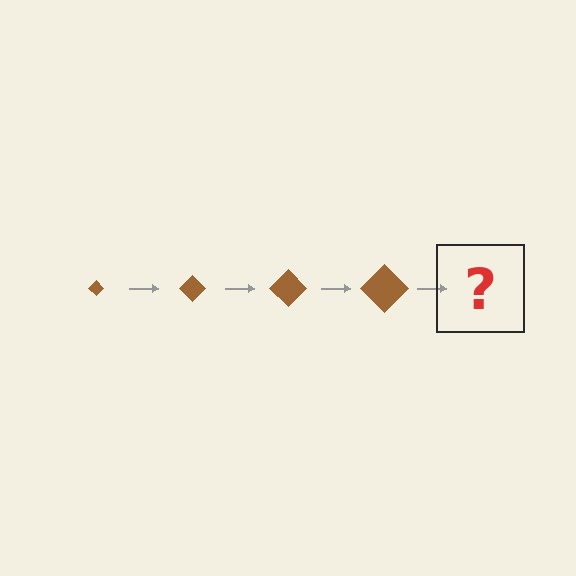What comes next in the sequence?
The next element should be a brown diamond, larger than the previous one.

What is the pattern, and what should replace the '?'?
The pattern is that the diamond gets progressively larger each step. The '?' should be a brown diamond, larger than the previous one.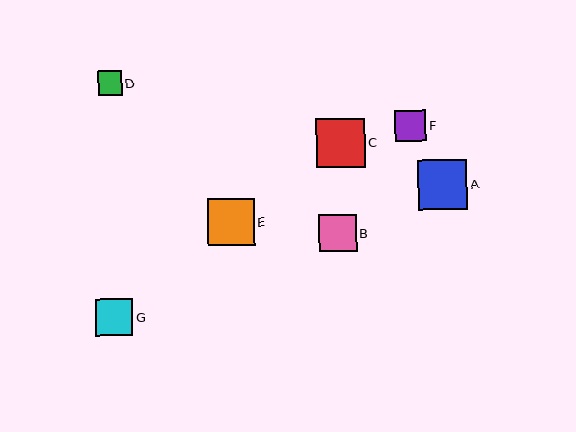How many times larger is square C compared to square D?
Square C is approximately 2.0 times the size of square D.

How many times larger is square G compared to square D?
Square G is approximately 1.5 times the size of square D.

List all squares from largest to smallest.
From largest to smallest: A, C, E, B, G, F, D.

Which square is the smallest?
Square D is the smallest with a size of approximately 24 pixels.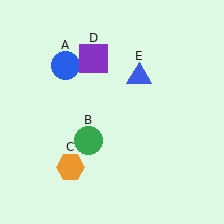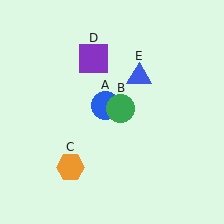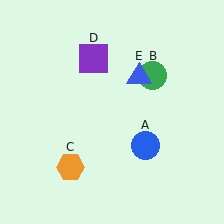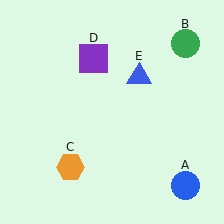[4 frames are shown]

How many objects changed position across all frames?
2 objects changed position: blue circle (object A), green circle (object B).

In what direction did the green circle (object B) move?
The green circle (object B) moved up and to the right.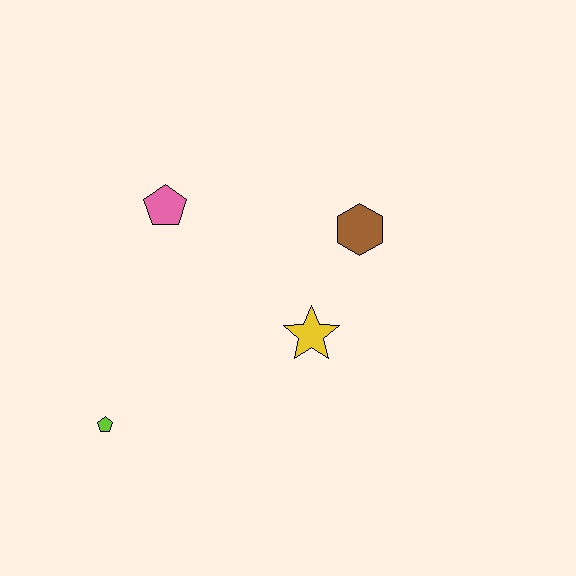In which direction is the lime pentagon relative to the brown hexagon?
The lime pentagon is to the left of the brown hexagon.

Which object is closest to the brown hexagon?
The yellow star is closest to the brown hexagon.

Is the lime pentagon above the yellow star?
No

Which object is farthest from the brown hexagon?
The lime pentagon is farthest from the brown hexagon.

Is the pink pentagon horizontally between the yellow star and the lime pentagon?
Yes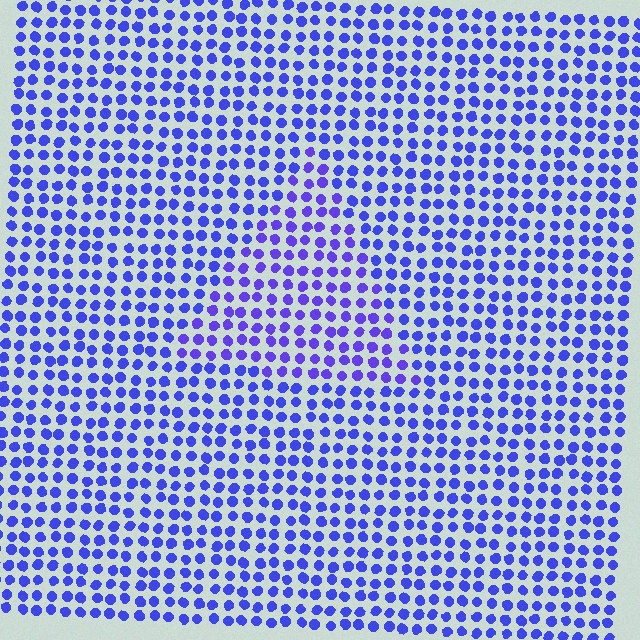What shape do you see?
I see a triangle.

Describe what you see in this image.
The image is filled with small blue elements in a uniform arrangement. A triangle-shaped region is visible where the elements are tinted to a slightly different hue, forming a subtle color boundary.